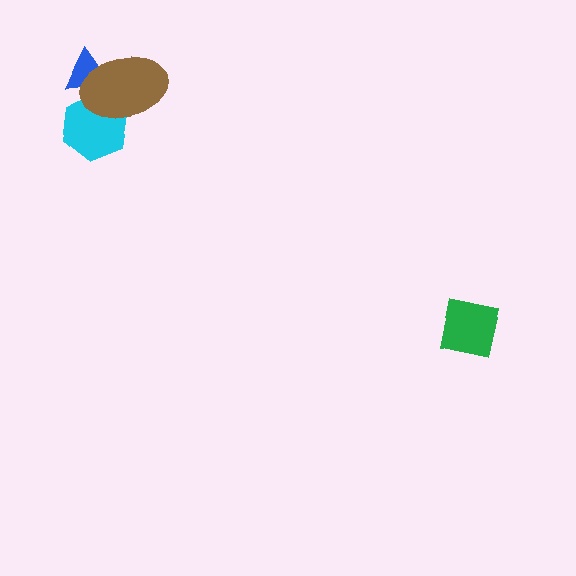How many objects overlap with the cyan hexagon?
2 objects overlap with the cyan hexagon.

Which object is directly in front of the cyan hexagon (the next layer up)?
The blue triangle is directly in front of the cyan hexagon.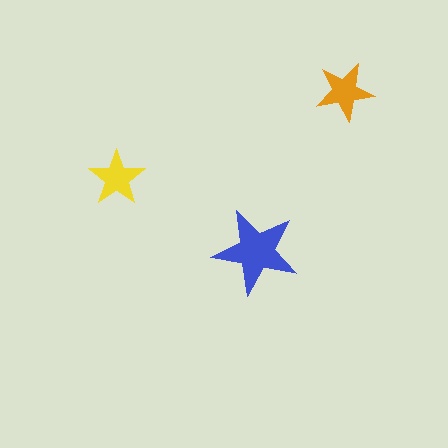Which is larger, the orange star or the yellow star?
The orange one.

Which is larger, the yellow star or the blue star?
The blue one.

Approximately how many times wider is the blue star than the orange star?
About 1.5 times wider.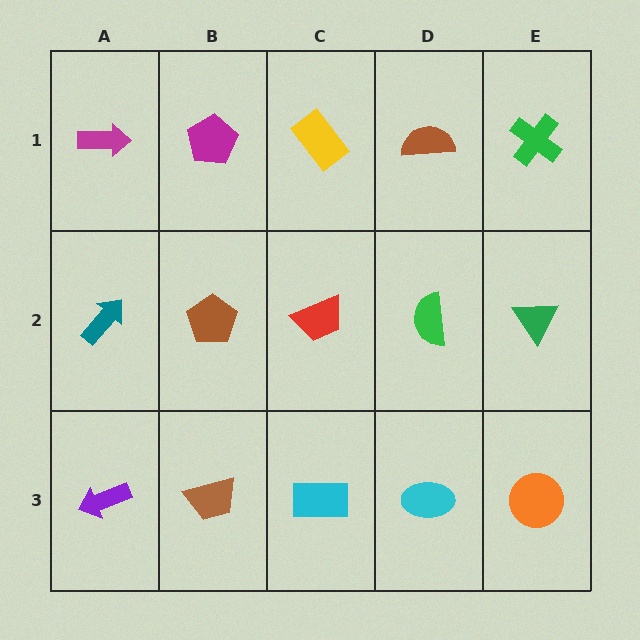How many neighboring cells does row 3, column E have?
2.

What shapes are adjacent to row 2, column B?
A magenta pentagon (row 1, column B), a brown trapezoid (row 3, column B), a teal arrow (row 2, column A), a red trapezoid (row 2, column C).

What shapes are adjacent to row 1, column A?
A teal arrow (row 2, column A), a magenta pentagon (row 1, column B).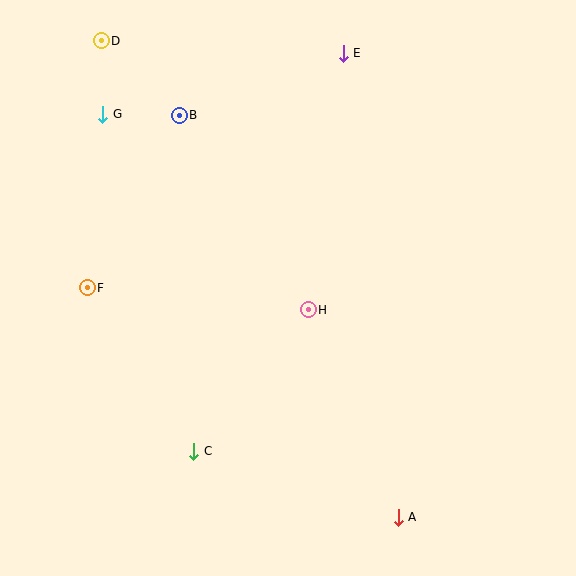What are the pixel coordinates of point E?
Point E is at (343, 53).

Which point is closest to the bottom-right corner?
Point A is closest to the bottom-right corner.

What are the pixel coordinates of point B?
Point B is at (179, 115).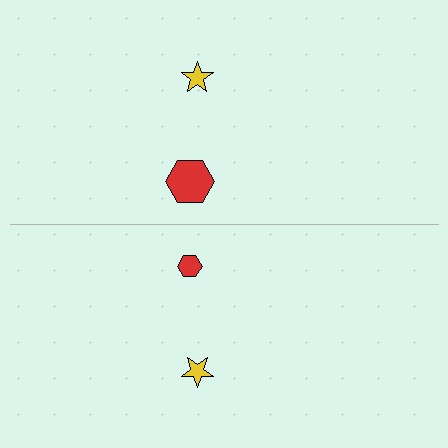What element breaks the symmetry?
The red hexagon on the bottom side has a different size than its mirror counterpart.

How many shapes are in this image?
There are 4 shapes in this image.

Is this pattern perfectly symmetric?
No, the pattern is not perfectly symmetric. The red hexagon on the bottom side has a different size than its mirror counterpart.